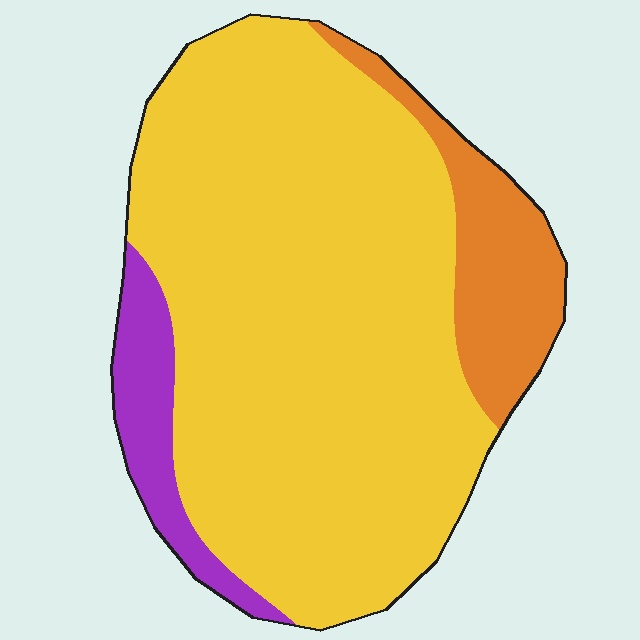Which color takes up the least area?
Purple, at roughly 10%.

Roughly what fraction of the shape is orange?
Orange covers around 15% of the shape.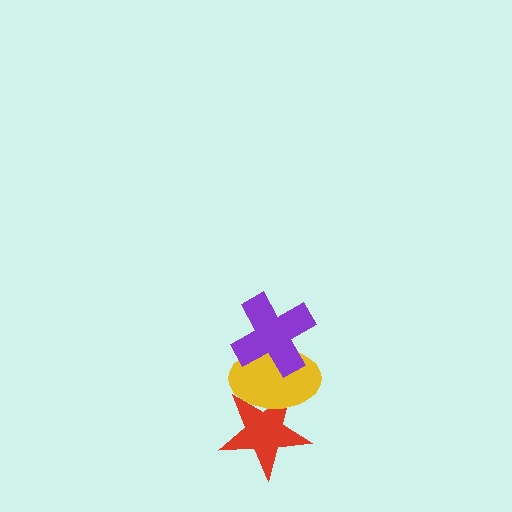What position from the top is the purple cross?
The purple cross is 1st from the top.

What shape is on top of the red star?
The yellow ellipse is on top of the red star.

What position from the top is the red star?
The red star is 3rd from the top.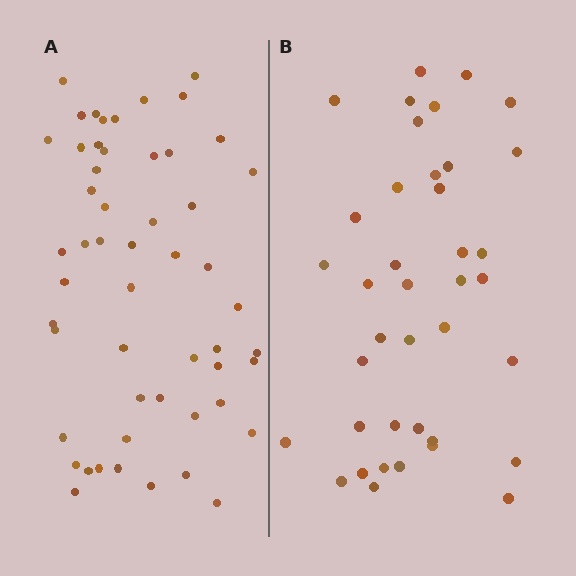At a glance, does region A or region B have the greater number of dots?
Region A (the left region) has more dots.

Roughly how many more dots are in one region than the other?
Region A has approximately 15 more dots than region B.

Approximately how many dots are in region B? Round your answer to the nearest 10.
About 40 dots. (The exact count is 39, which rounds to 40.)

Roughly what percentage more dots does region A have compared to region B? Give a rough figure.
About 35% more.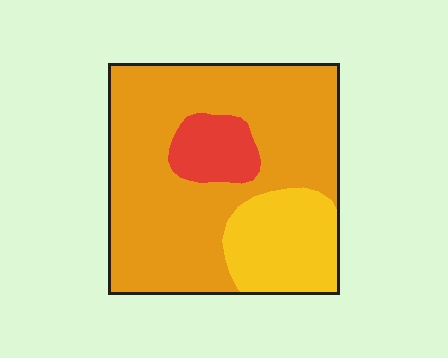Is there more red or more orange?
Orange.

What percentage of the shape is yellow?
Yellow covers about 20% of the shape.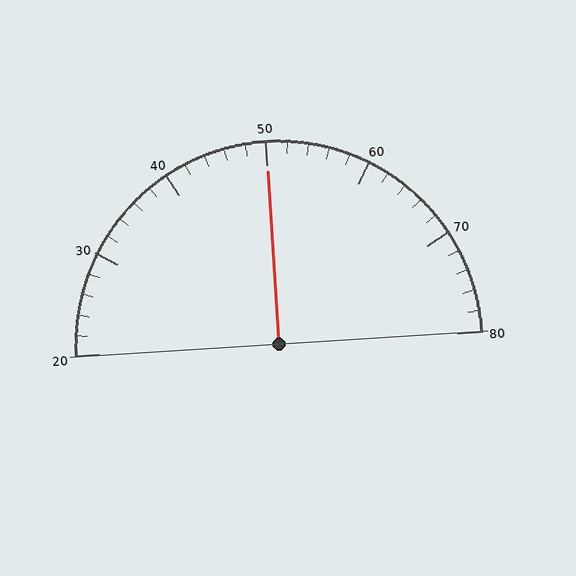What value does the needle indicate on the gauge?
The needle indicates approximately 50.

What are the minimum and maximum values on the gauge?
The gauge ranges from 20 to 80.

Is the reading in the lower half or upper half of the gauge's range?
The reading is in the upper half of the range (20 to 80).